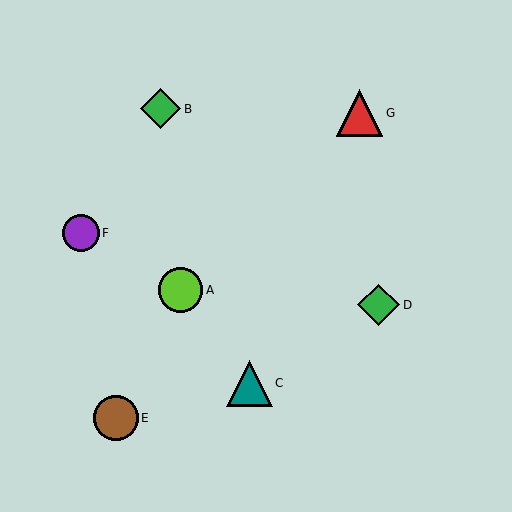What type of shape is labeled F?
Shape F is a purple circle.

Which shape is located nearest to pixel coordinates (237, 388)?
The teal triangle (labeled C) at (249, 383) is nearest to that location.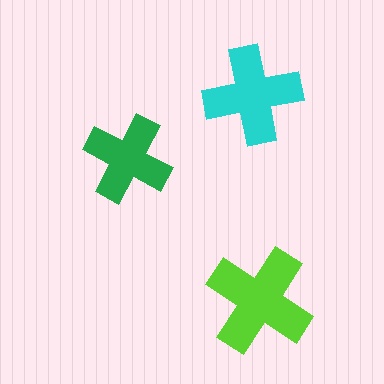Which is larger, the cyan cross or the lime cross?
The lime one.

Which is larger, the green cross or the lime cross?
The lime one.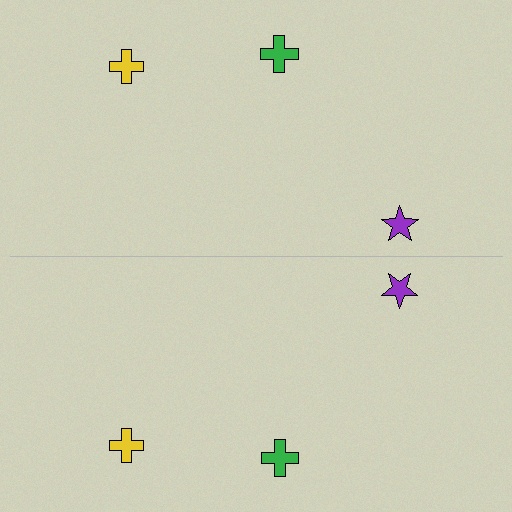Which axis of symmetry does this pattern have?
The pattern has a horizontal axis of symmetry running through the center of the image.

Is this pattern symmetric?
Yes, this pattern has bilateral (reflection) symmetry.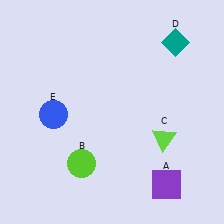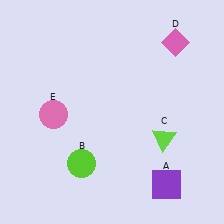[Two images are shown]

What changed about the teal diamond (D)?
In Image 1, D is teal. In Image 2, it changed to pink.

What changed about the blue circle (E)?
In Image 1, E is blue. In Image 2, it changed to pink.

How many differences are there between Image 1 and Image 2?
There are 2 differences between the two images.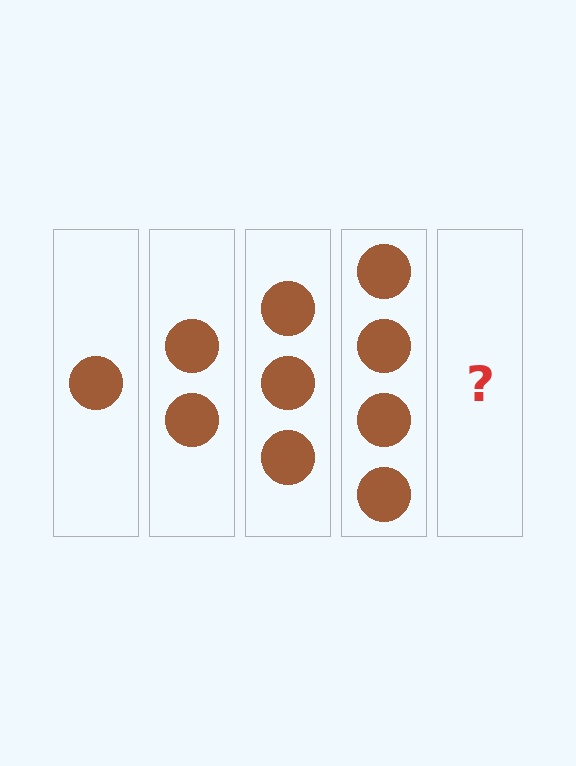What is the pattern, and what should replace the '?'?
The pattern is that each step adds one more circle. The '?' should be 5 circles.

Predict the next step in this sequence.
The next step is 5 circles.